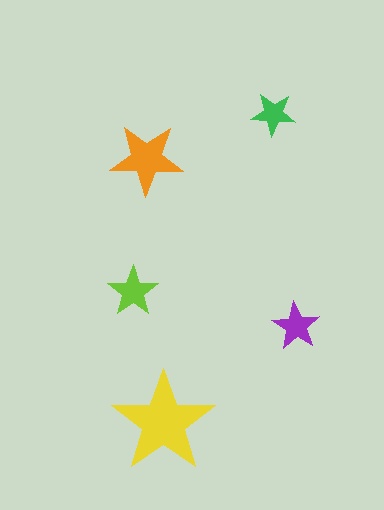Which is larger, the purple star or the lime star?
The lime one.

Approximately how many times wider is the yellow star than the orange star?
About 1.5 times wider.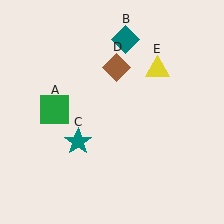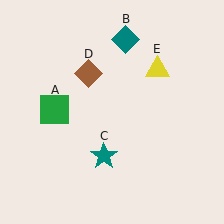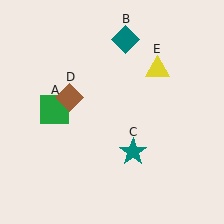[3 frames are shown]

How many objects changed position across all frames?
2 objects changed position: teal star (object C), brown diamond (object D).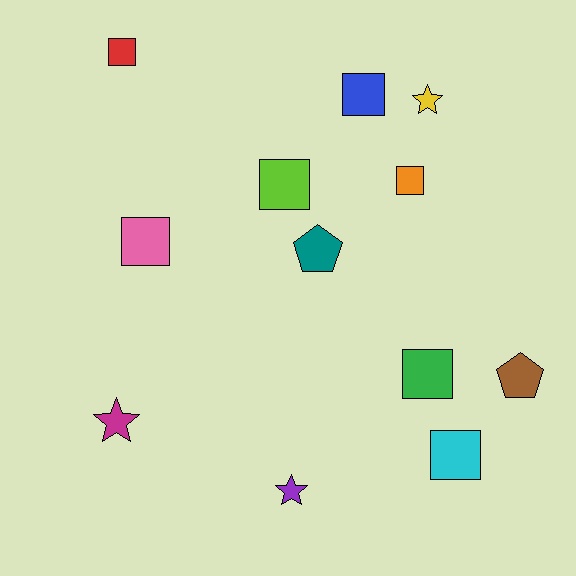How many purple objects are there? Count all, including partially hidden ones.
There is 1 purple object.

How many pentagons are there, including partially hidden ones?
There are 2 pentagons.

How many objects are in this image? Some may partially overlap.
There are 12 objects.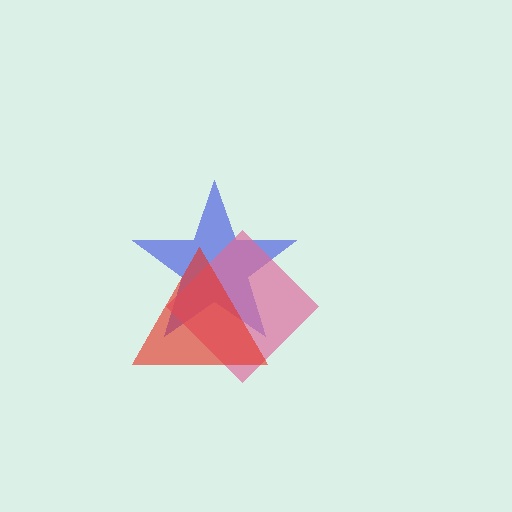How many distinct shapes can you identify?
There are 3 distinct shapes: a blue star, a pink diamond, a red triangle.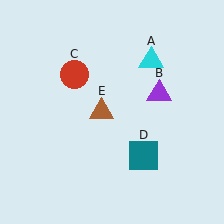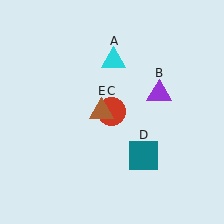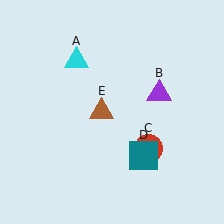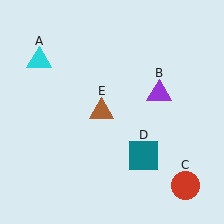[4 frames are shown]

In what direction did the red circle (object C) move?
The red circle (object C) moved down and to the right.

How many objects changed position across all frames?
2 objects changed position: cyan triangle (object A), red circle (object C).